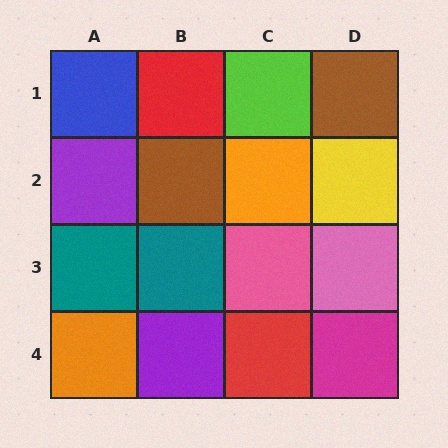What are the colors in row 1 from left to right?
Blue, red, lime, brown.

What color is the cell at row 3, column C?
Pink.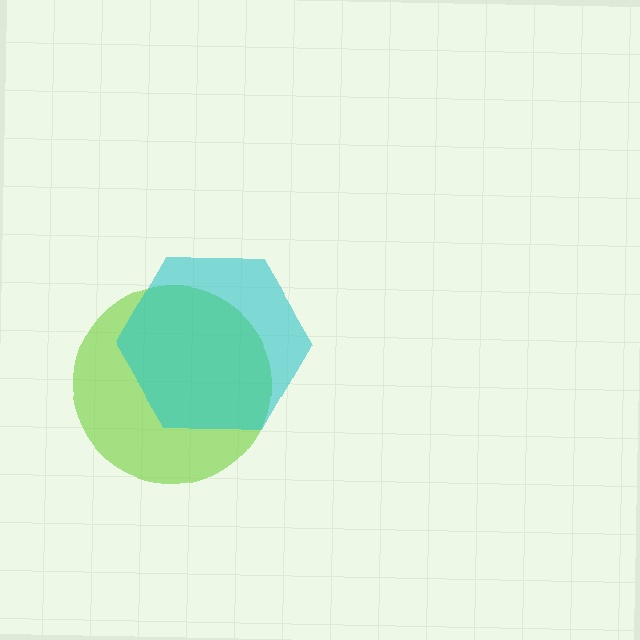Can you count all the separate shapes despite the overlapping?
Yes, there are 2 separate shapes.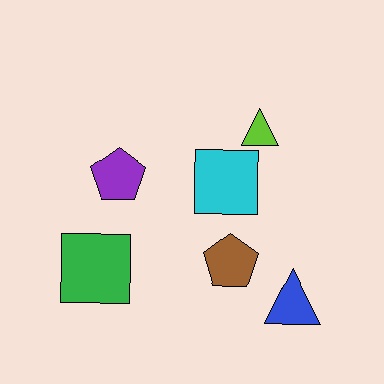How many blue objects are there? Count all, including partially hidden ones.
There is 1 blue object.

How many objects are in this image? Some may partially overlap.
There are 6 objects.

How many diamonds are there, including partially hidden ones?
There are no diamonds.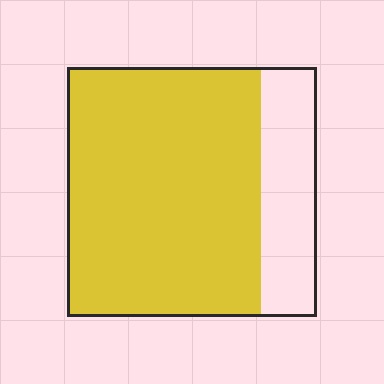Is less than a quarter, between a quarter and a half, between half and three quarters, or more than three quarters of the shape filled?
More than three quarters.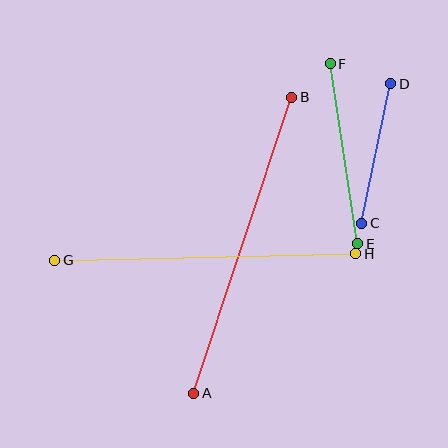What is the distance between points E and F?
The distance is approximately 182 pixels.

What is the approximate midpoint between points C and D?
The midpoint is at approximately (376, 153) pixels.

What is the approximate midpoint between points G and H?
The midpoint is at approximately (205, 257) pixels.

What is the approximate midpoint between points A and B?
The midpoint is at approximately (243, 245) pixels.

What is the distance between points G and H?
The distance is approximately 301 pixels.